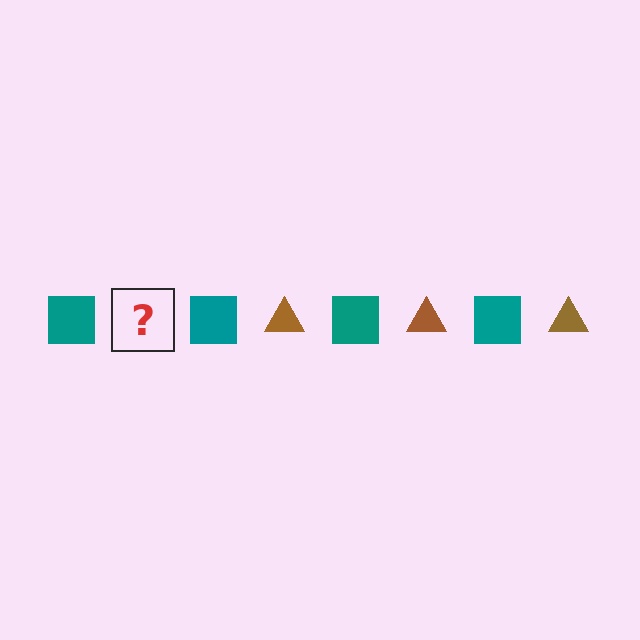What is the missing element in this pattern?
The missing element is a brown triangle.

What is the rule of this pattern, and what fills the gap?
The rule is that the pattern alternates between teal square and brown triangle. The gap should be filled with a brown triangle.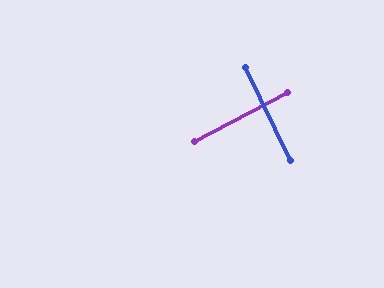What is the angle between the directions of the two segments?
Approximately 88 degrees.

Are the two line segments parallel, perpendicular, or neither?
Perpendicular — they meet at approximately 88°.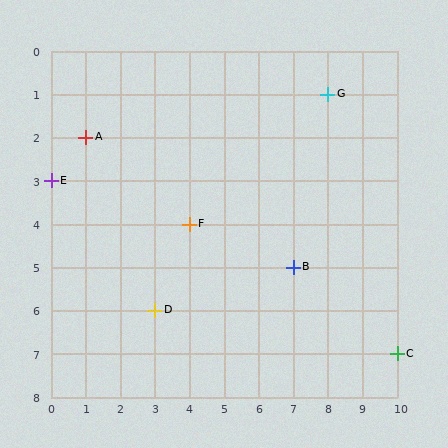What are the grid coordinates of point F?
Point F is at grid coordinates (4, 4).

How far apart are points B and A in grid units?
Points B and A are 6 columns and 3 rows apart (about 6.7 grid units diagonally).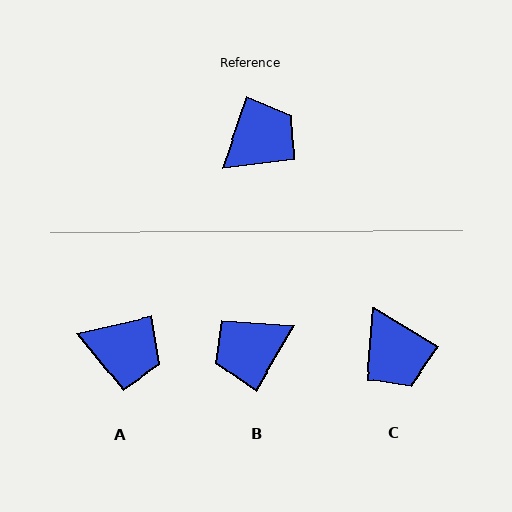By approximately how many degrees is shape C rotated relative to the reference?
Approximately 102 degrees clockwise.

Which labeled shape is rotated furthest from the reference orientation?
B, about 169 degrees away.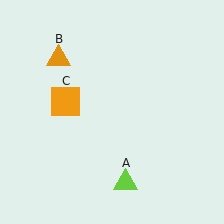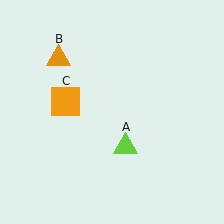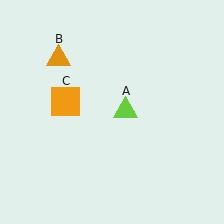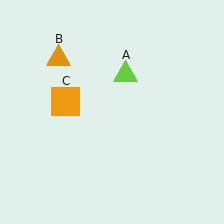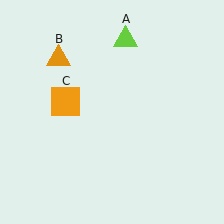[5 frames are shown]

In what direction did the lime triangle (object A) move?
The lime triangle (object A) moved up.